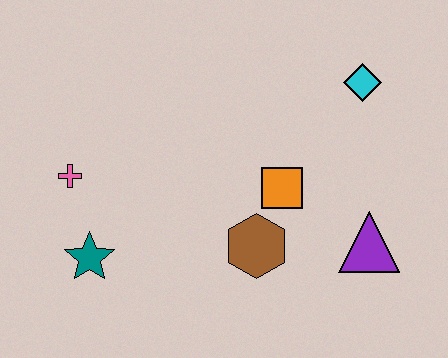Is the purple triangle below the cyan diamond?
Yes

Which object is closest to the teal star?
The pink cross is closest to the teal star.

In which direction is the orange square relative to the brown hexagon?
The orange square is above the brown hexagon.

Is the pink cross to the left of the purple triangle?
Yes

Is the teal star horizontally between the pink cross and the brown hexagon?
Yes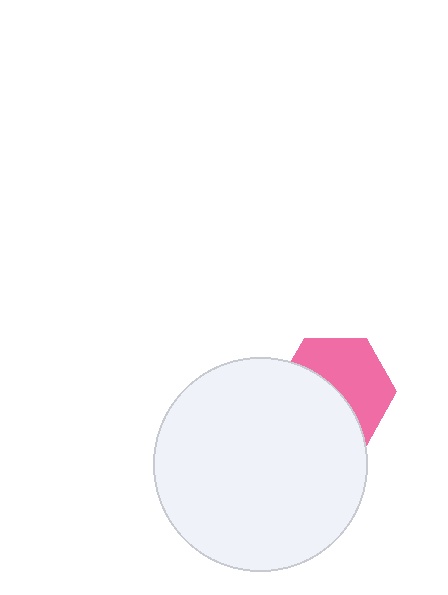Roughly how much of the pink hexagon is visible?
About half of it is visible (roughly 52%).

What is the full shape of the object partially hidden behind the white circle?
The partially hidden object is a pink hexagon.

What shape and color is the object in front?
The object in front is a white circle.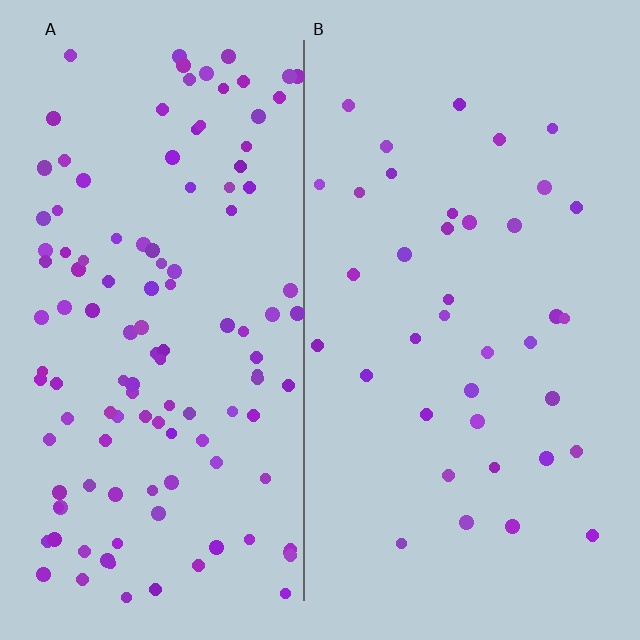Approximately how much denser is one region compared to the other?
Approximately 3.2× — region A over region B.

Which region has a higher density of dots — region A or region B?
A (the left).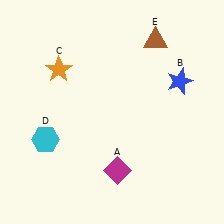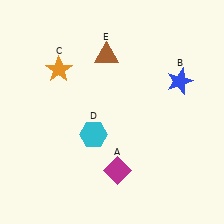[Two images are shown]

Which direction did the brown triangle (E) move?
The brown triangle (E) moved left.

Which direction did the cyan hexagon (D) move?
The cyan hexagon (D) moved right.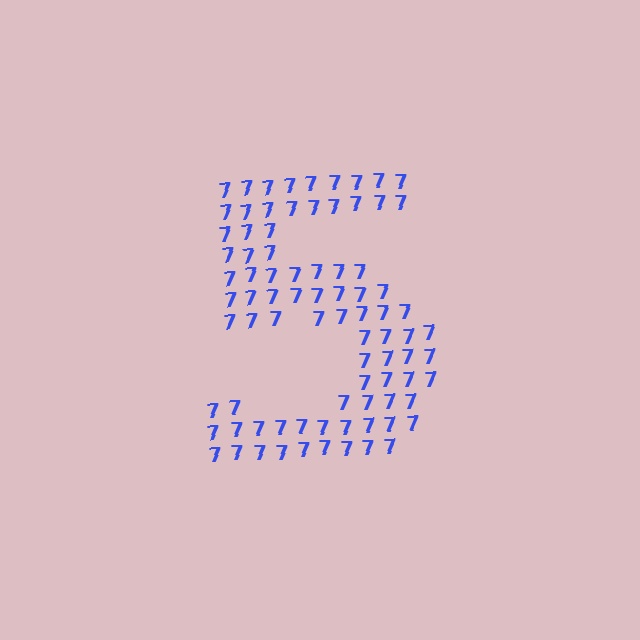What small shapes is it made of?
It is made of small digit 7's.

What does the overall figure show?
The overall figure shows the digit 5.